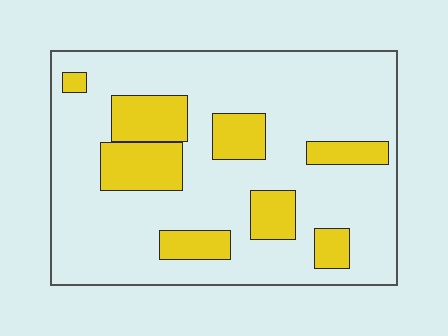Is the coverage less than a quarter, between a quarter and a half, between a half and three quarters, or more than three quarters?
Less than a quarter.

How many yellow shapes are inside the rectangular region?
8.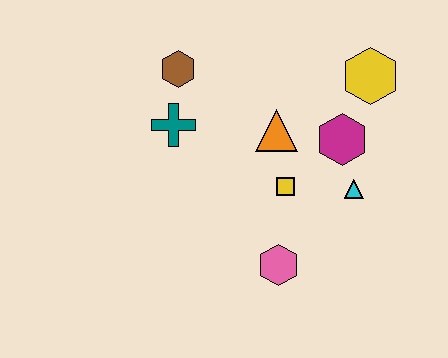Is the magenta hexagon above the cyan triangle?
Yes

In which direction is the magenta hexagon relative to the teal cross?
The magenta hexagon is to the right of the teal cross.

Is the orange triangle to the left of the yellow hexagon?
Yes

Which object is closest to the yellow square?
The orange triangle is closest to the yellow square.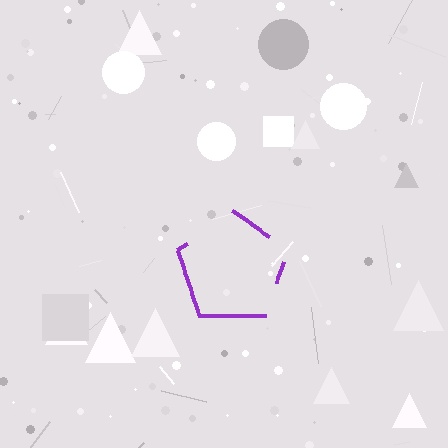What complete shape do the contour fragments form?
The contour fragments form a pentagon.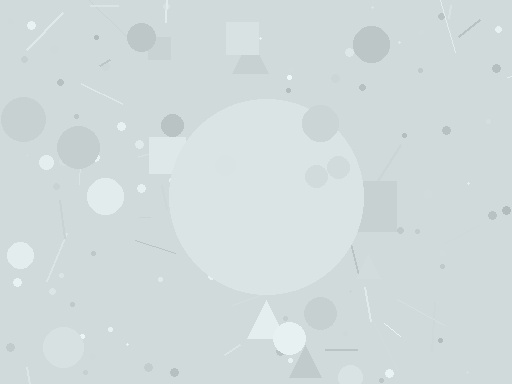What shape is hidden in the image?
A circle is hidden in the image.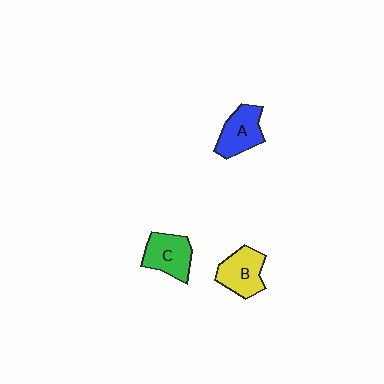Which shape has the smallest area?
Shape B (yellow).